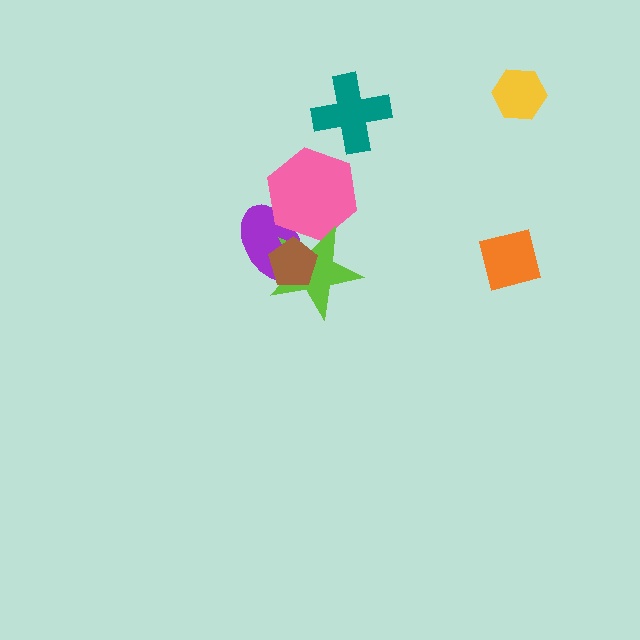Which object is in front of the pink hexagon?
The lime star is in front of the pink hexagon.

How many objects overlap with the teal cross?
0 objects overlap with the teal cross.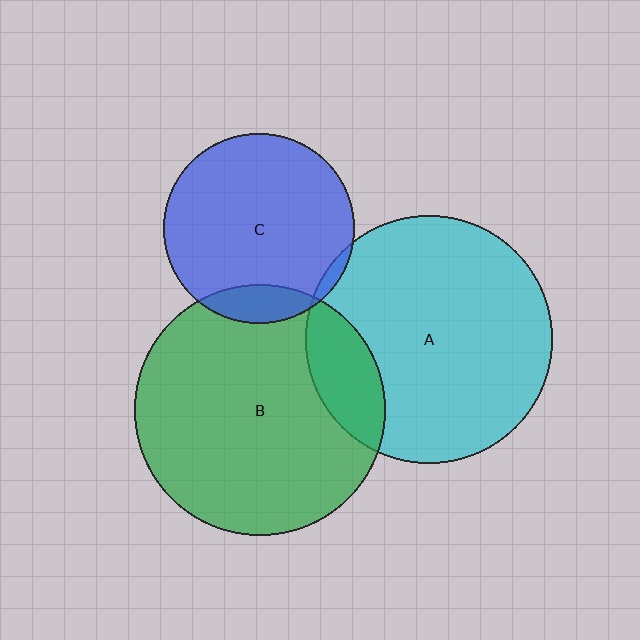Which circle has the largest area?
Circle B (green).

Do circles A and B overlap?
Yes.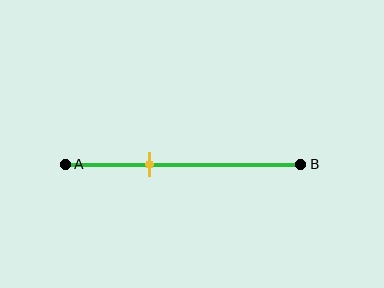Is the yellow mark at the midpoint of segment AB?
No, the mark is at about 35% from A, not at the 50% midpoint.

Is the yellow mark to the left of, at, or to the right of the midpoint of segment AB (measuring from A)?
The yellow mark is to the left of the midpoint of segment AB.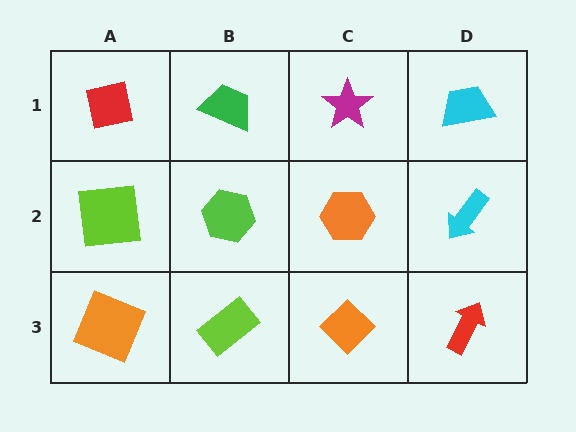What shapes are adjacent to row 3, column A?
A lime square (row 2, column A), a lime rectangle (row 3, column B).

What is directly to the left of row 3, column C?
A lime rectangle.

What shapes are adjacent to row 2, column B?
A green trapezoid (row 1, column B), a lime rectangle (row 3, column B), a lime square (row 2, column A), an orange hexagon (row 2, column C).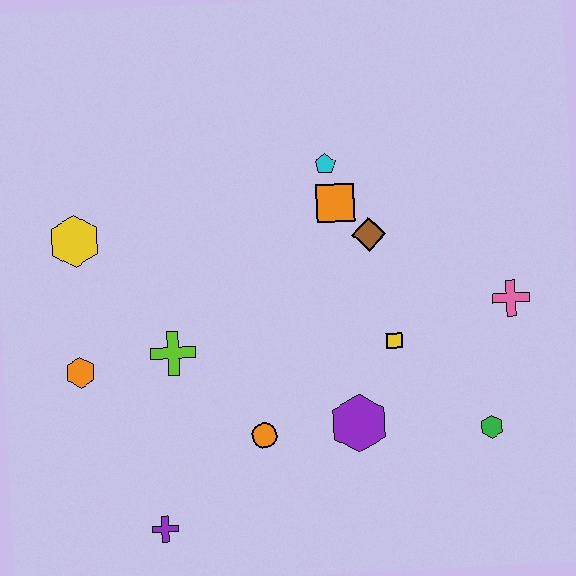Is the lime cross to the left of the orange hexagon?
No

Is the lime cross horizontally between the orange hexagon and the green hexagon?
Yes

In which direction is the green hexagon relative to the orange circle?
The green hexagon is to the right of the orange circle.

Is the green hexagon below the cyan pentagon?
Yes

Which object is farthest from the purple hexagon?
The yellow hexagon is farthest from the purple hexagon.